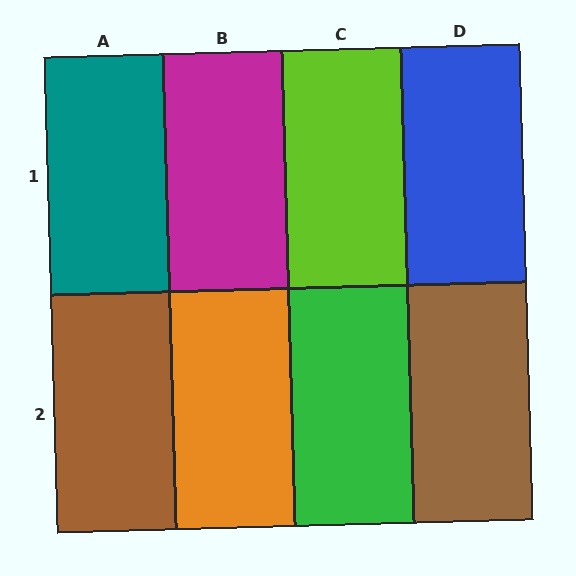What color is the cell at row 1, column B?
Magenta.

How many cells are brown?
2 cells are brown.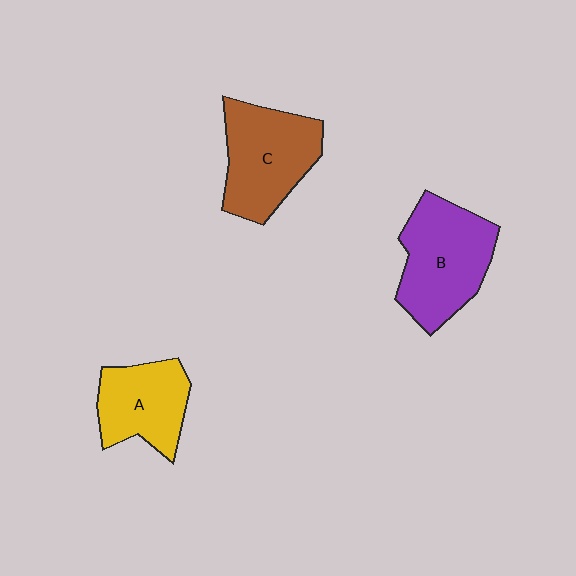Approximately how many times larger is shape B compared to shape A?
Approximately 1.3 times.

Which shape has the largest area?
Shape B (purple).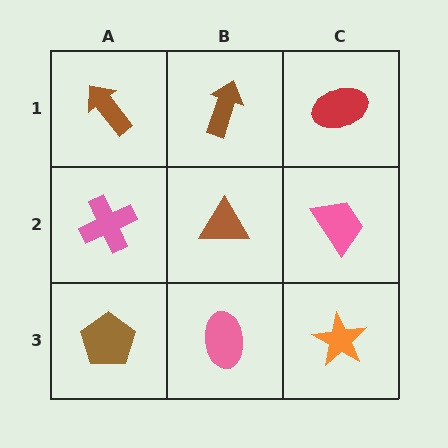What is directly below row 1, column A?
A pink cross.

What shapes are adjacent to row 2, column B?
A brown arrow (row 1, column B), a pink ellipse (row 3, column B), a pink cross (row 2, column A), a pink trapezoid (row 2, column C).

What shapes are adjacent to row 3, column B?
A brown triangle (row 2, column B), a brown pentagon (row 3, column A), an orange star (row 3, column C).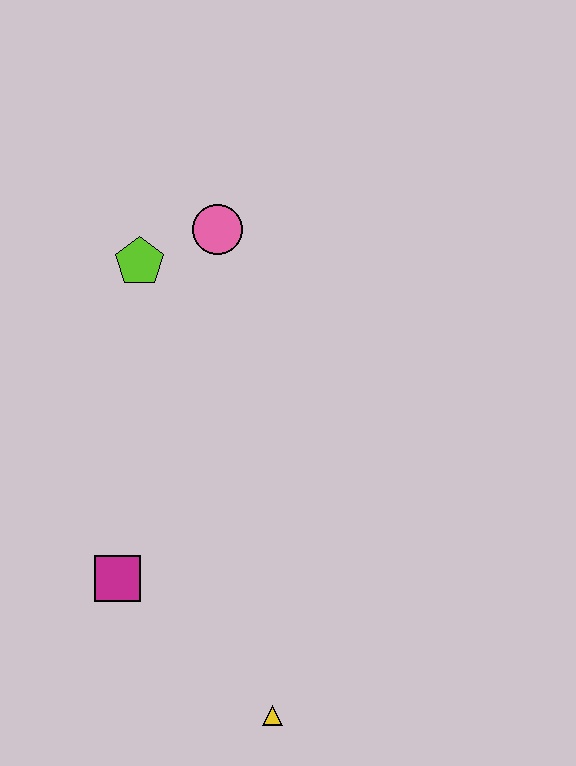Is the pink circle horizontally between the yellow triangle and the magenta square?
Yes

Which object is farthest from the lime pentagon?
The yellow triangle is farthest from the lime pentagon.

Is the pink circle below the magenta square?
No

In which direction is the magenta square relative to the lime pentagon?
The magenta square is below the lime pentagon.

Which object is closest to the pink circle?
The lime pentagon is closest to the pink circle.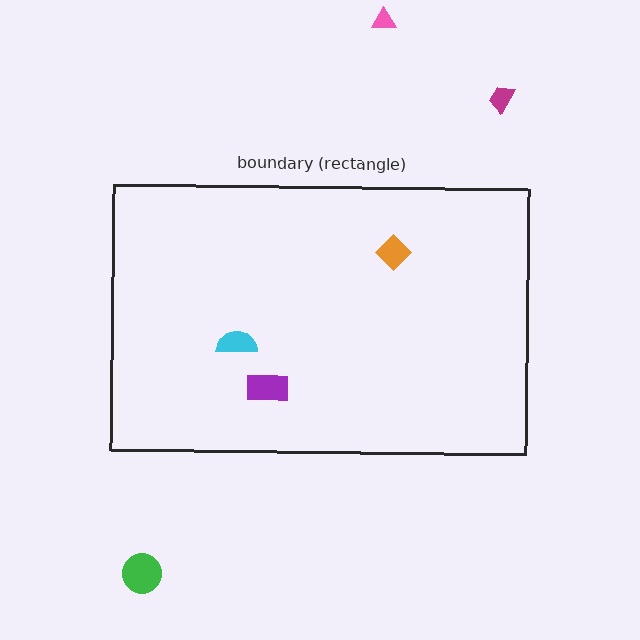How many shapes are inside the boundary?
3 inside, 3 outside.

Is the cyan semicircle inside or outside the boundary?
Inside.